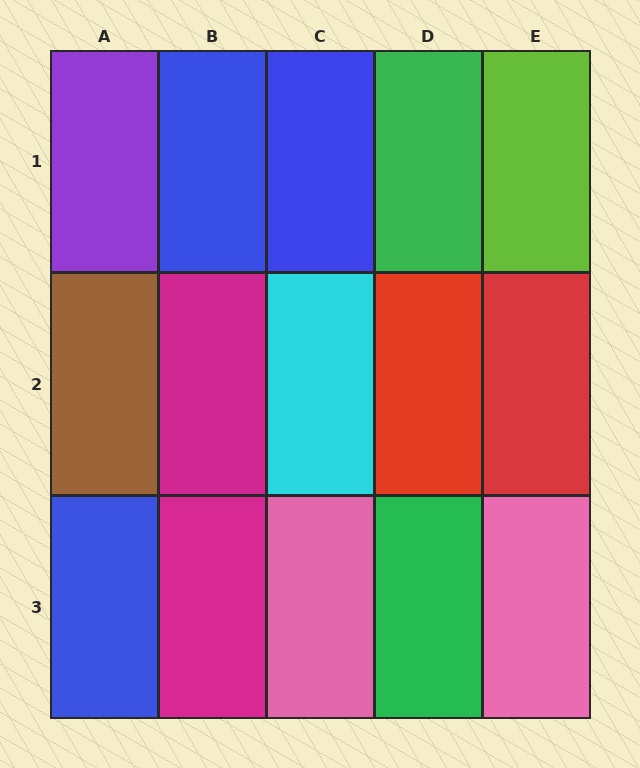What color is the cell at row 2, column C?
Cyan.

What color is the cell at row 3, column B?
Magenta.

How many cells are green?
2 cells are green.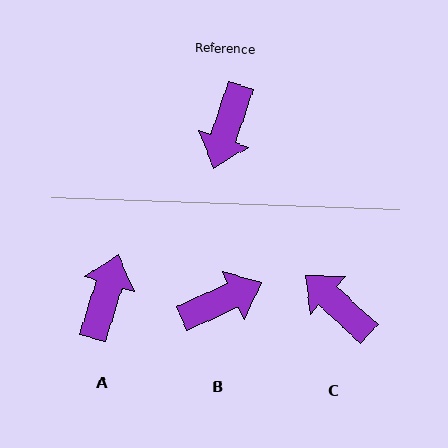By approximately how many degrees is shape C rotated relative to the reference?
Approximately 115 degrees clockwise.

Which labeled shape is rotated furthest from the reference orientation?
A, about 179 degrees away.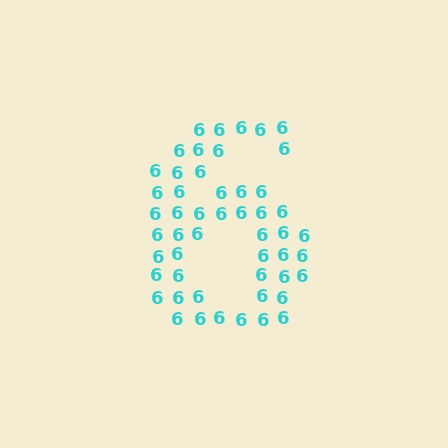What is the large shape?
The large shape is the digit 6.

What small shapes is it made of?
It is made of small digit 6's.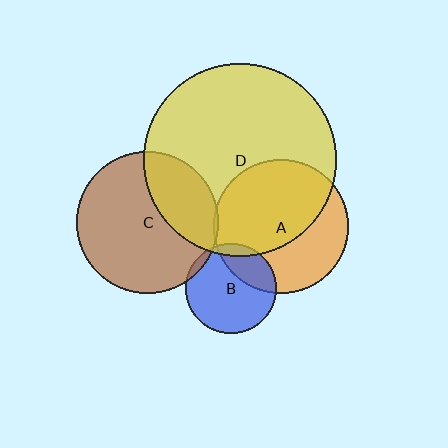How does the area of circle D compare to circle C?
Approximately 1.8 times.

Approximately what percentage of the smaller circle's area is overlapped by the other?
Approximately 60%.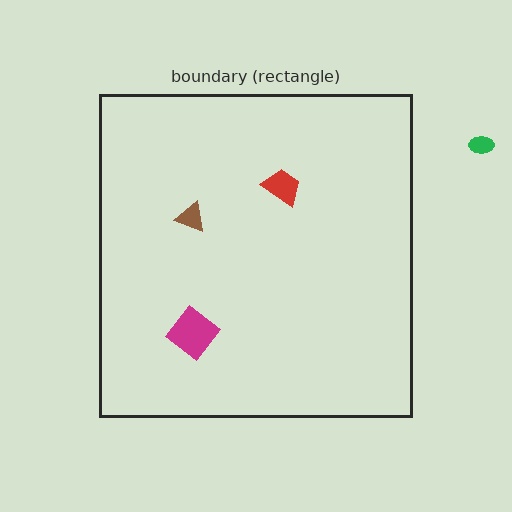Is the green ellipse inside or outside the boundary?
Outside.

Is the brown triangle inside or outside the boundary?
Inside.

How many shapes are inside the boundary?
3 inside, 1 outside.